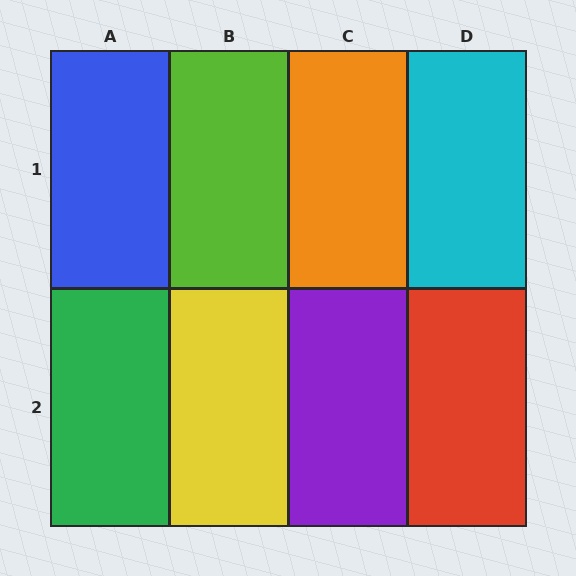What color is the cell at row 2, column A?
Green.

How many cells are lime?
1 cell is lime.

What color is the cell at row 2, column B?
Yellow.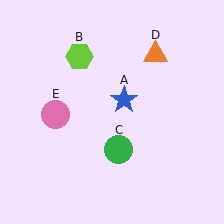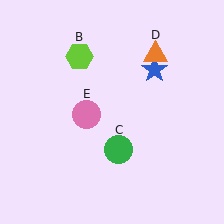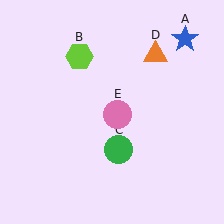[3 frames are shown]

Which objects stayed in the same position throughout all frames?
Lime hexagon (object B) and green circle (object C) and orange triangle (object D) remained stationary.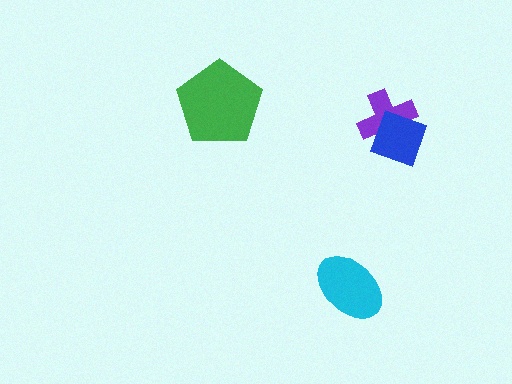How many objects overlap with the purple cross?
1 object overlaps with the purple cross.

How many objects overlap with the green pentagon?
0 objects overlap with the green pentagon.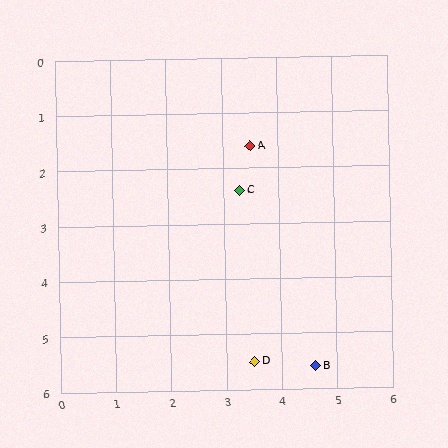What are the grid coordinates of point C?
Point C is at approximately (3.3, 2.4).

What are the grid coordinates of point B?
Point B is at approximately (4.6, 5.6).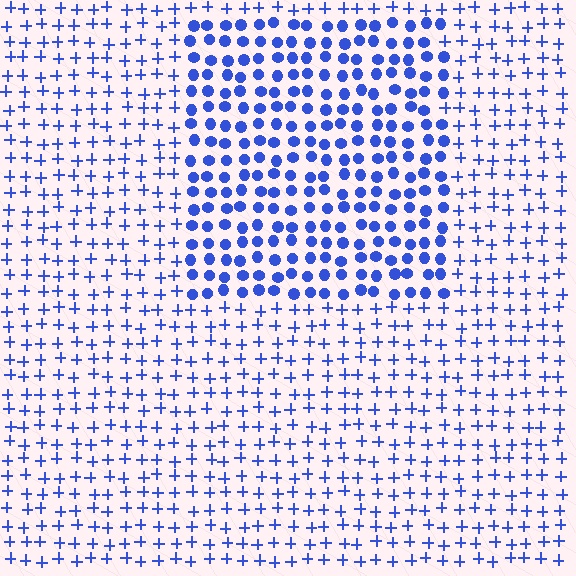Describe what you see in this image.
The image is filled with small blue elements arranged in a uniform grid. A rectangle-shaped region contains circles, while the surrounding area contains plus signs. The boundary is defined purely by the change in element shape.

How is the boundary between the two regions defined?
The boundary is defined by a change in element shape: circles inside vs. plus signs outside. All elements share the same color and spacing.